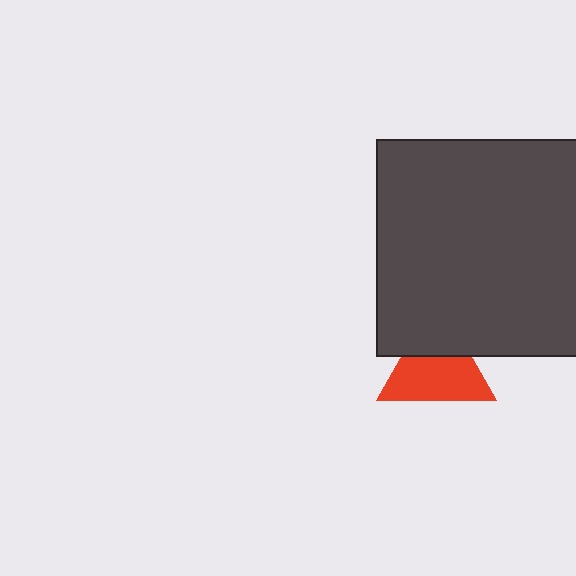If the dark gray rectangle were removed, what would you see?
You would see the complete red triangle.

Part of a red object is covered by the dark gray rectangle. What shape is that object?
It is a triangle.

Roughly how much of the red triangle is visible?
Most of it is visible (roughly 65%).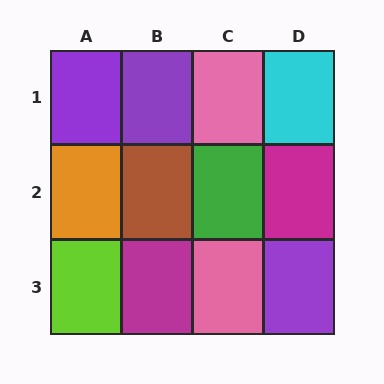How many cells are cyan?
1 cell is cyan.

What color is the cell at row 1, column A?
Purple.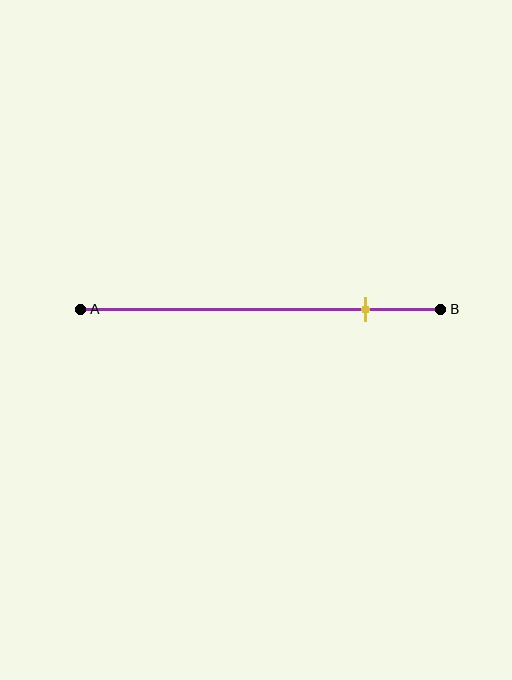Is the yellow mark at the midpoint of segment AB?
No, the mark is at about 80% from A, not at the 50% midpoint.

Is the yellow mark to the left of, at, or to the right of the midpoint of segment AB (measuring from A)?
The yellow mark is to the right of the midpoint of segment AB.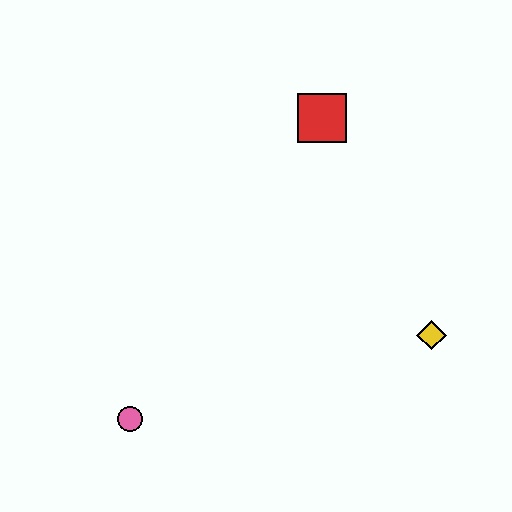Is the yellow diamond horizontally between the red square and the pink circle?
No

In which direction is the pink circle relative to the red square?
The pink circle is below the red square.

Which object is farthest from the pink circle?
The red square is farthest from the pink circle.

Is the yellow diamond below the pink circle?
No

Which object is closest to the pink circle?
The yellow diamond is closest to the pink circle.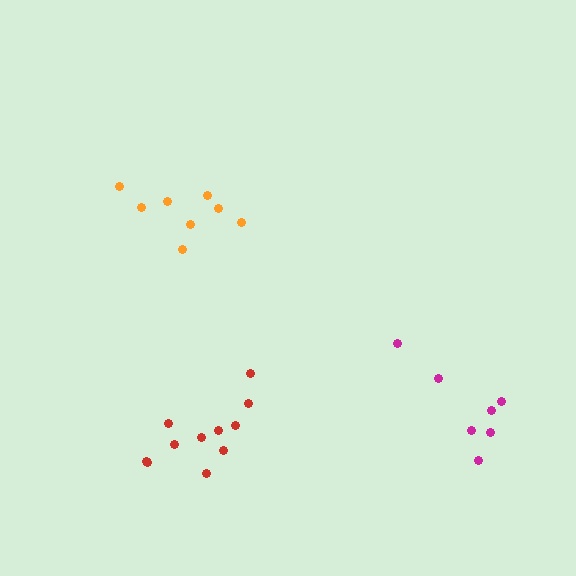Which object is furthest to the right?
The magenta cluster is rightmost.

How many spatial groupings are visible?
There are 3 spatial groupings.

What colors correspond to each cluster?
The clusters are colored: magenta, red, orange.